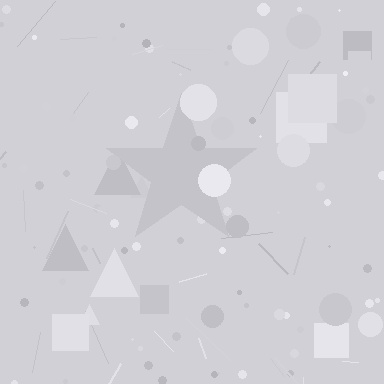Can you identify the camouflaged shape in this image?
The camouflaged shape is a star.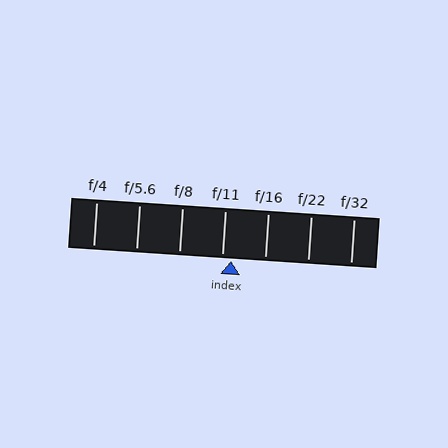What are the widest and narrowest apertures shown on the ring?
The widest aperture shown is f/4 and the narrowest is f/32.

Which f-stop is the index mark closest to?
The index mark is closest to f/11.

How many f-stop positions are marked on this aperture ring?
There are 7 f-stop positions marked.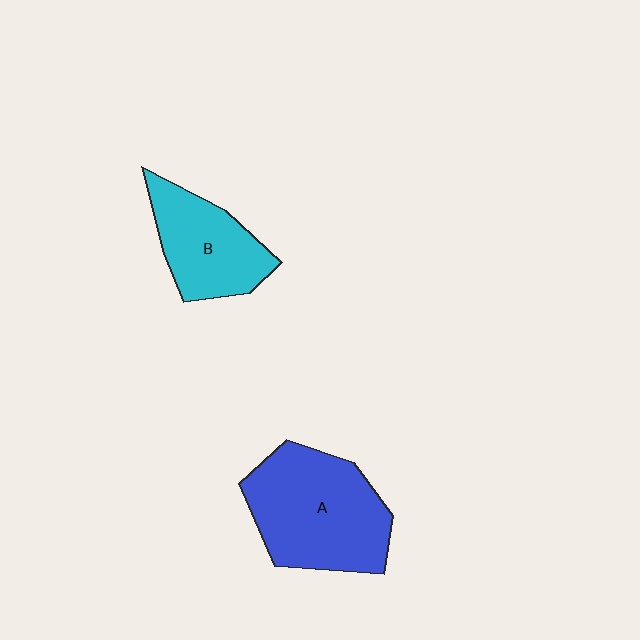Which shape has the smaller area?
Shape B (cyan).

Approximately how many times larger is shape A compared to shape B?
Approximately 1.5 times.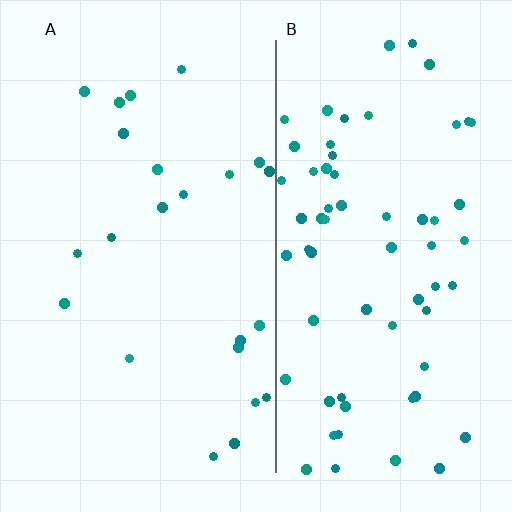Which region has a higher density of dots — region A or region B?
B (the right).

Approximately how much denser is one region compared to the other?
Approximately 2.9× — region B over region A.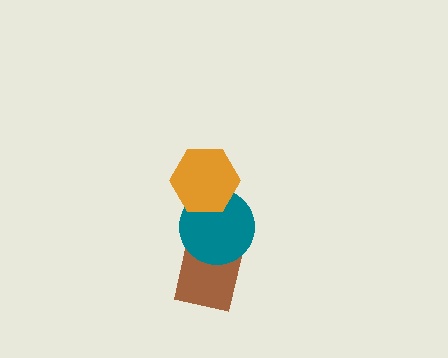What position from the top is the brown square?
The brown square is 3rd from the top.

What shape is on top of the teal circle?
The orange hexagon is on top of the teal circle.